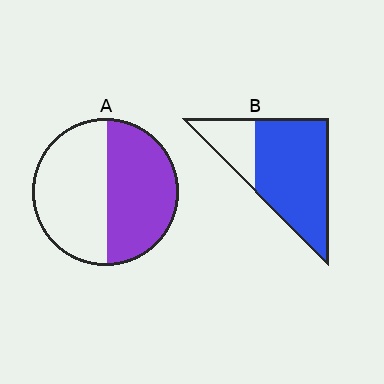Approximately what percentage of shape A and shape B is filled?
A is approximately 50% and B is approximately 75%.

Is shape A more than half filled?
Roughly half.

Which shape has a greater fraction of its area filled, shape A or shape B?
Shape B.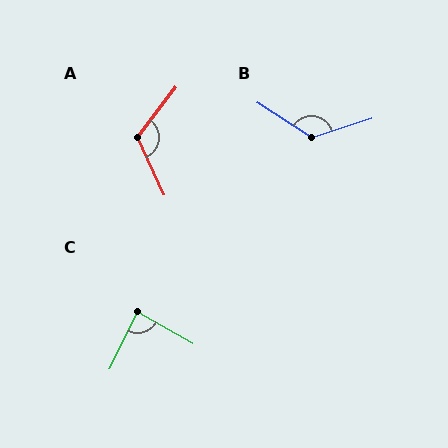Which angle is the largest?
B, at approximately 130 degrees.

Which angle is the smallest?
C, at approximately 87 degrees.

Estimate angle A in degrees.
Approximately 118 degrees.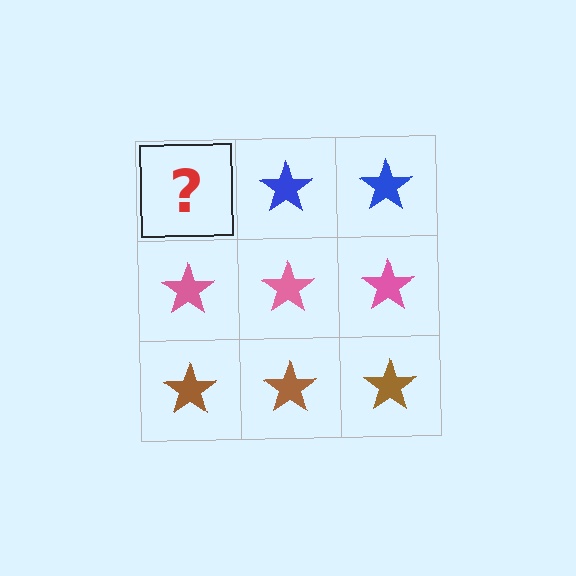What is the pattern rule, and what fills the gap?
The rule is that each row has a consistent color. The gap should be filled with a blue star.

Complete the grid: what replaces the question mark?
The question mark should be replaced with a blue star.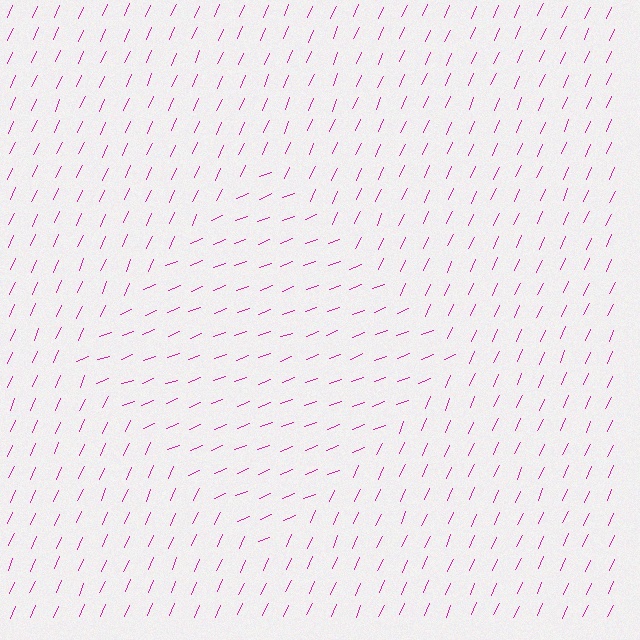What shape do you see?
I see a diamond.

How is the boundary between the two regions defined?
The boundary is defined purely by a change in line orientation (approximately 45 degrees difference). All lines are the same color and thickness.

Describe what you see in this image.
The image is filled with small magenta line segments. A diamond region in the image has lines oriented differently from the surrounding lines, creating a visible texture boundary.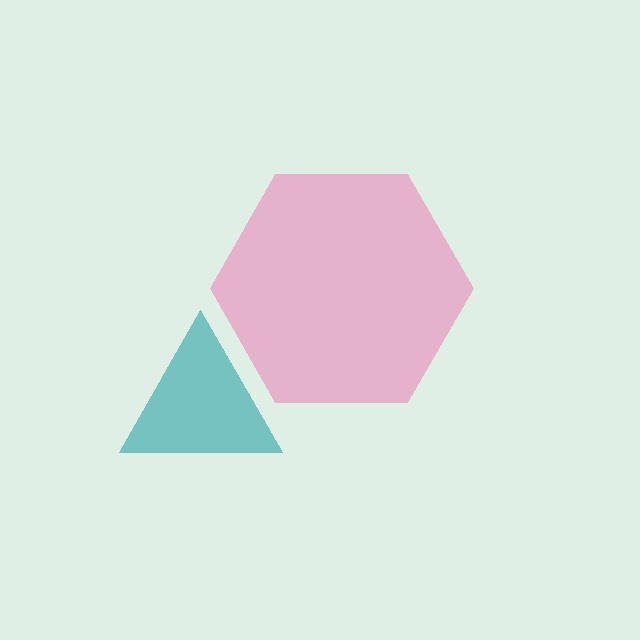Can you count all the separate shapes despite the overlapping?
Yes, there are 2 separate shapes.